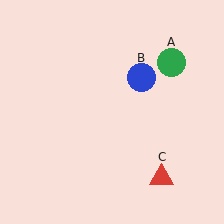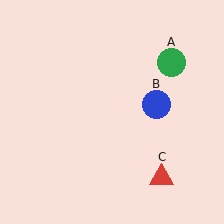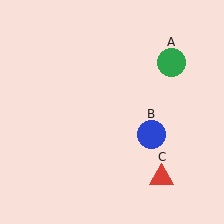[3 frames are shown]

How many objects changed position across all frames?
1 object changed position: blue circle (object B).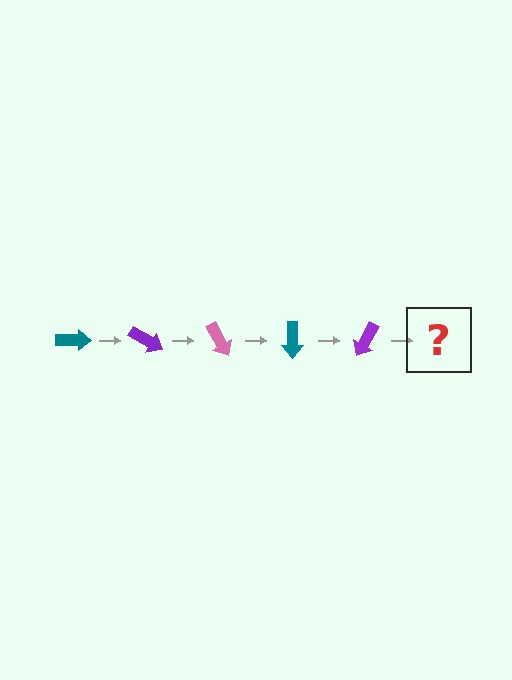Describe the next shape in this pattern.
It should be a pink arrow, rotated 150 degrees from the start.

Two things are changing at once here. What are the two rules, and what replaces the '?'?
The two rules are that it rotates 30 degrees each step and the color cycles through teal, purple, and pink. The '?' should be a pink arrow, rotated 150 degrees from the start.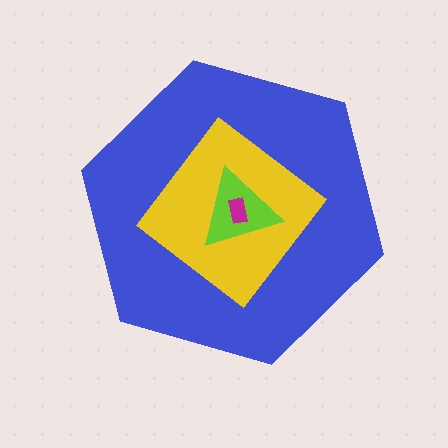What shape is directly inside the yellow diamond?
The lime triangle.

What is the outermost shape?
The blue hexagon.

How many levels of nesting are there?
4.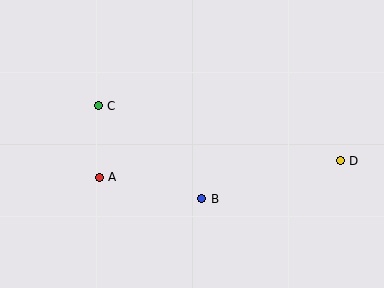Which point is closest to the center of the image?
Point B at (202, 199) is closest to the center.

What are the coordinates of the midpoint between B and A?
The midpoint between B and A is at (151, 188).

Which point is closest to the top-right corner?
Point D is closest to the top-right corner.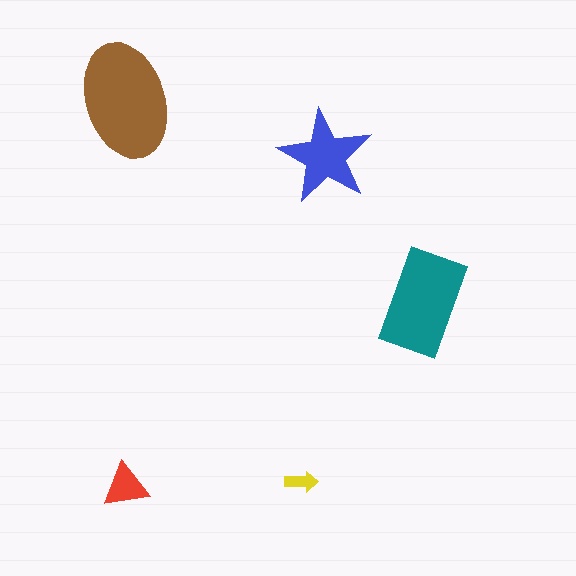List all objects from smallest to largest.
The yellow arrow, the red triangle, the blue star, the teal rectangle, the brown ellipse.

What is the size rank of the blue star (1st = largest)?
3rd.